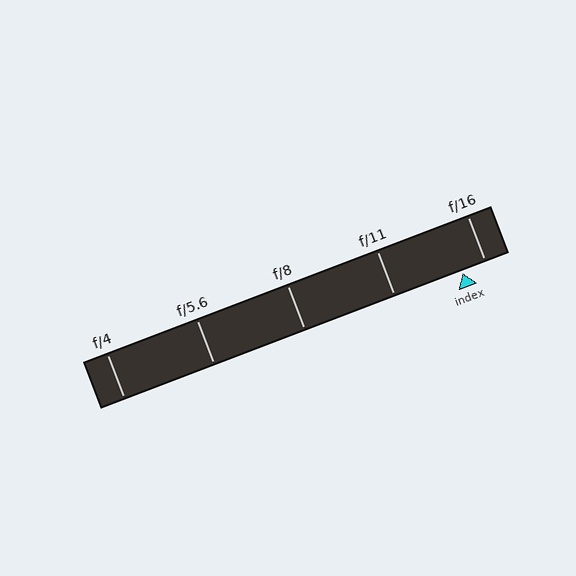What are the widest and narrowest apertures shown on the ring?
The widest aperture shown is f/4 and the narrowest is f/16.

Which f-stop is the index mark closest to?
The index mark is closest to f/16.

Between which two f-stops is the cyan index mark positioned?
The index mark is between f/11 and f/16.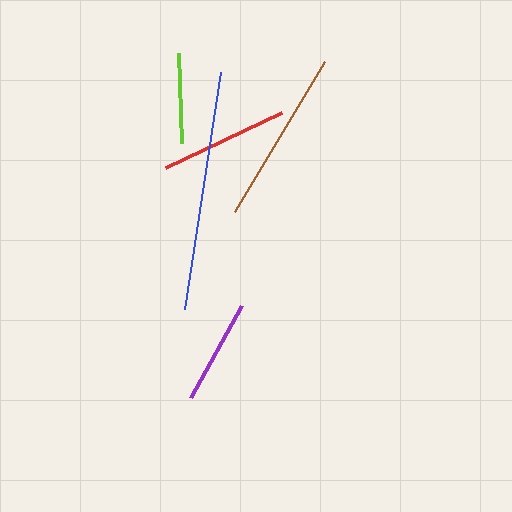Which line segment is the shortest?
The lime line is the shortest at approximately 89 pixels.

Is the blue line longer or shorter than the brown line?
The blue line is longer than the brown line.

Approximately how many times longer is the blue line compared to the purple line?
The blue line is approximately 2.3 times the length of the purple line.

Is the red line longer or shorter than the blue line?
The blue line is longer than the red line.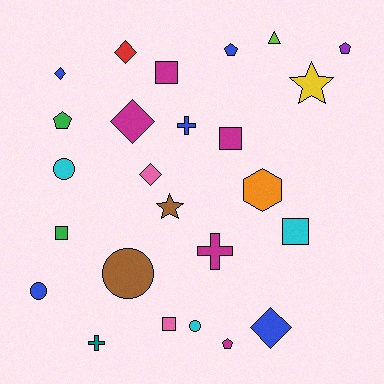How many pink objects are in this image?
There are 2 pink objects.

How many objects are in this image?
There are 25 objects.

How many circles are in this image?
There are 4 circles.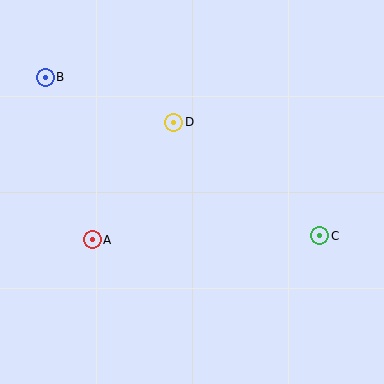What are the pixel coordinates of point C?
Point C is at (320, 236).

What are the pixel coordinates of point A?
Point A is at (92, 240).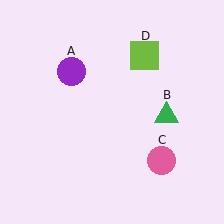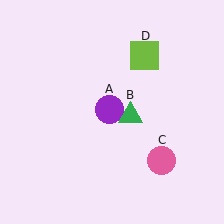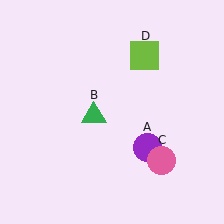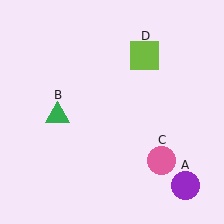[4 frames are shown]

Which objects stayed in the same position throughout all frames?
Pink circle (object C) and lime square (object D) remained stationary.